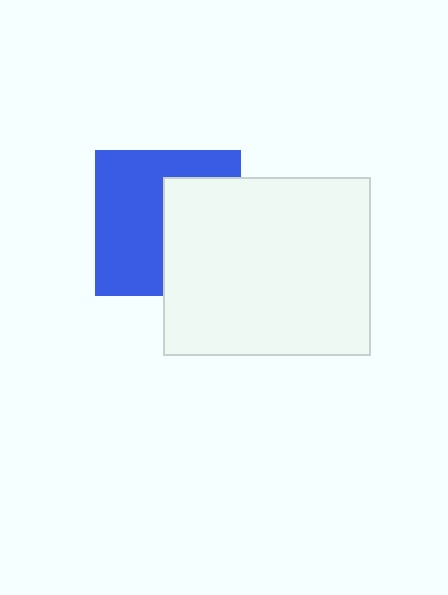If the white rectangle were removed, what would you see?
You would see the complete blue square.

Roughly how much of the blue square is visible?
About half of it is visible (roughly 57%).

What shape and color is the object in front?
The object in front is a white rectangle.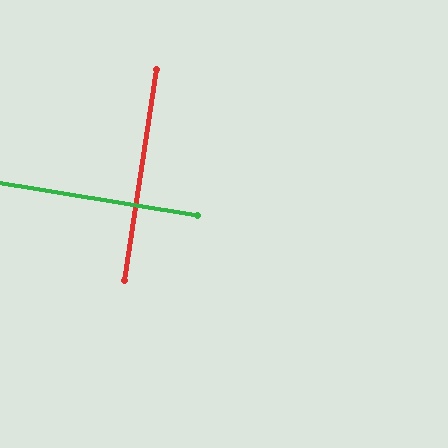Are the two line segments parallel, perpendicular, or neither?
Perpendicular — they meet at approximately 89°.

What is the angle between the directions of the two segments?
Approximately 89 degrees.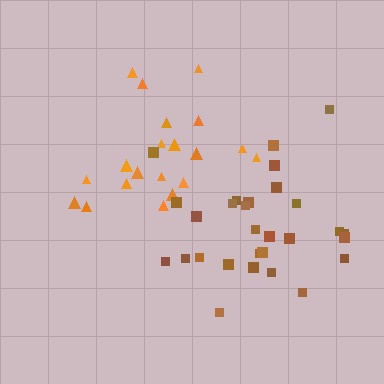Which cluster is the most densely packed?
Orange.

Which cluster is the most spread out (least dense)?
Brown.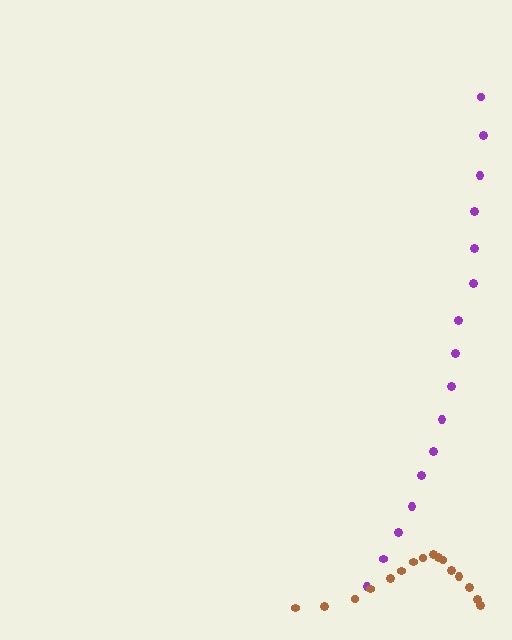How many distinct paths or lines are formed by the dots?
There are 2 distinct paths.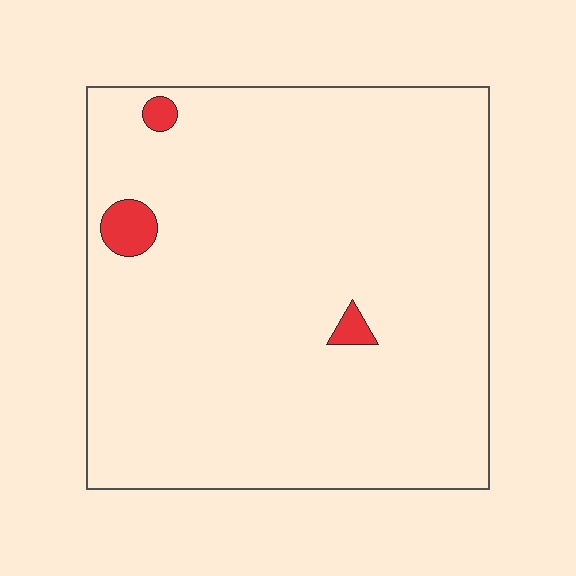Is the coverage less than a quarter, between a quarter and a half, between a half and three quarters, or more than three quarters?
Less than a quarter.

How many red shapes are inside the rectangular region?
3.